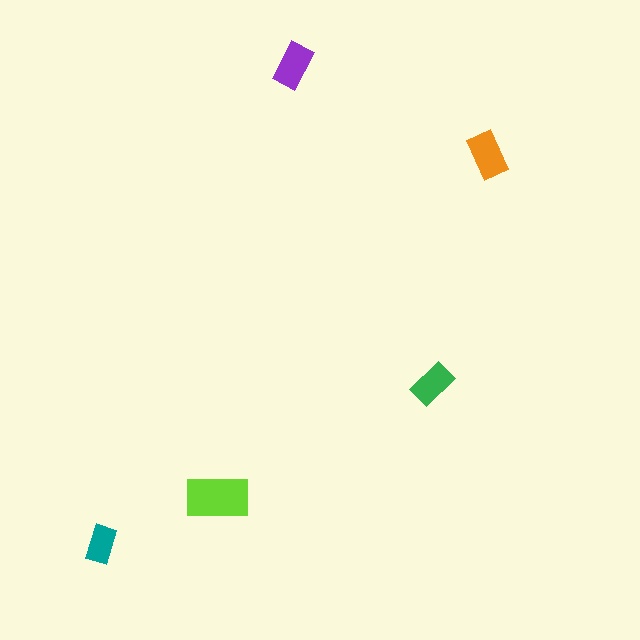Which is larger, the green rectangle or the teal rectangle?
The green one.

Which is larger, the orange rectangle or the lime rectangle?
The lime one.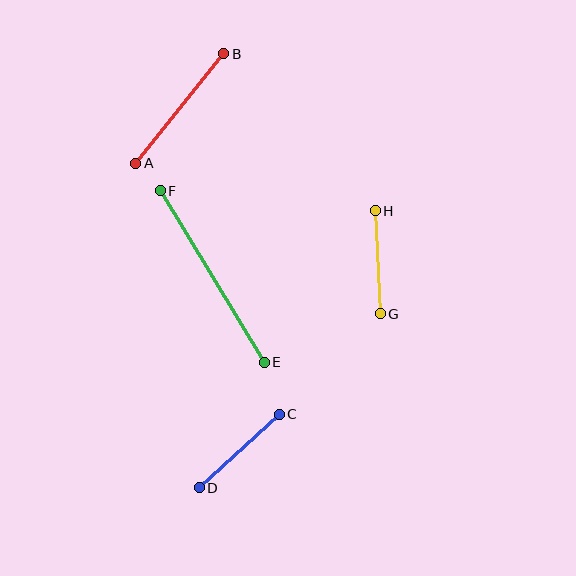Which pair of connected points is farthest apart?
Points E and F are farthest apart.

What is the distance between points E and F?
The distance is approximately 200 pixels.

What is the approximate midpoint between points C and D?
The midpoint is at approximately (239, 451) pixels.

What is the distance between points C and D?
The distance is approximately 109 pixels.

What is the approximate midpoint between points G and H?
The midpoint is at approximately (378, 262) pixels.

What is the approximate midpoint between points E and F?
The midpoint is at approximately (212, 276) pixels.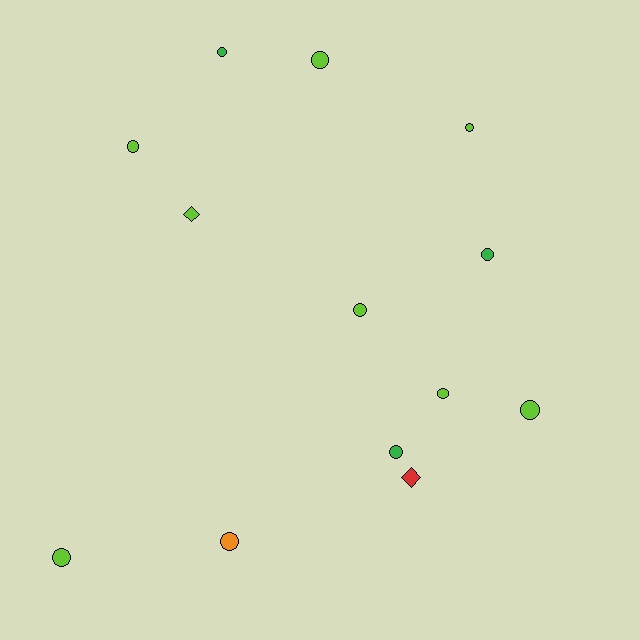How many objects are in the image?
There are 13 objects.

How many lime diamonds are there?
There is 1 lime diamond.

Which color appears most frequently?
Lime, with 8 objects.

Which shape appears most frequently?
Circle, with 11 objects.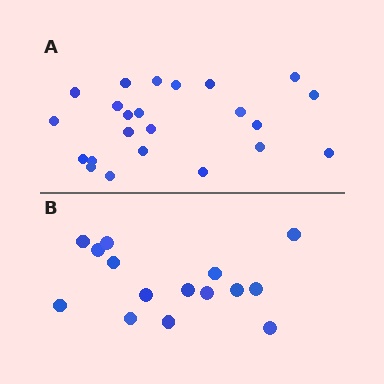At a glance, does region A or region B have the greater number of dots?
Region A (the top region) has more dots.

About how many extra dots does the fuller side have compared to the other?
Region A has roughly 8 or so more dots than region B.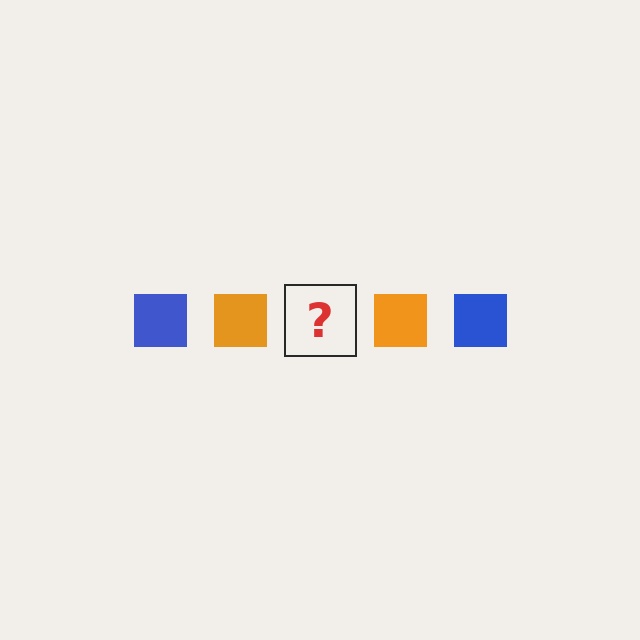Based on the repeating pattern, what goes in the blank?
The blank should be a blue square.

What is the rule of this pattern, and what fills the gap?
The rule is that the pattern cycles through blue, orange squares. The gap should be filled with a blue square.